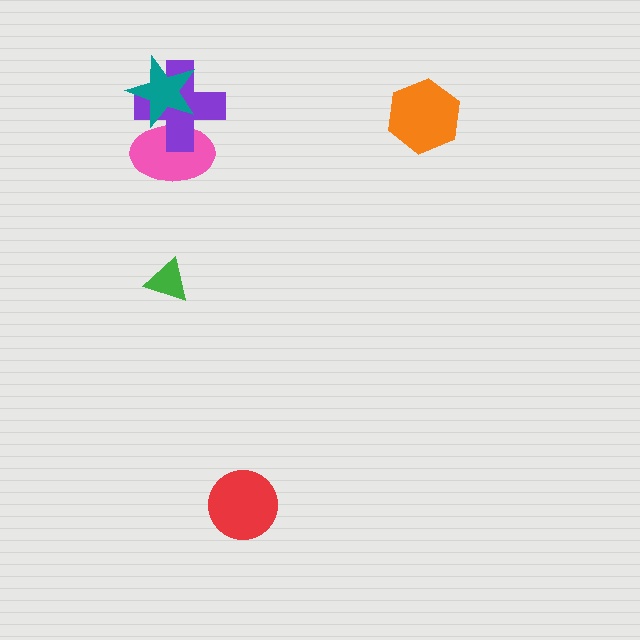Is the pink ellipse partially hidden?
Yes, it is partially covered by another shape.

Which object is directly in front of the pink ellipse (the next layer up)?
The purple cross is directly in front of the pink ellipse.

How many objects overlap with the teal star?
2 objects overlap with the teal star.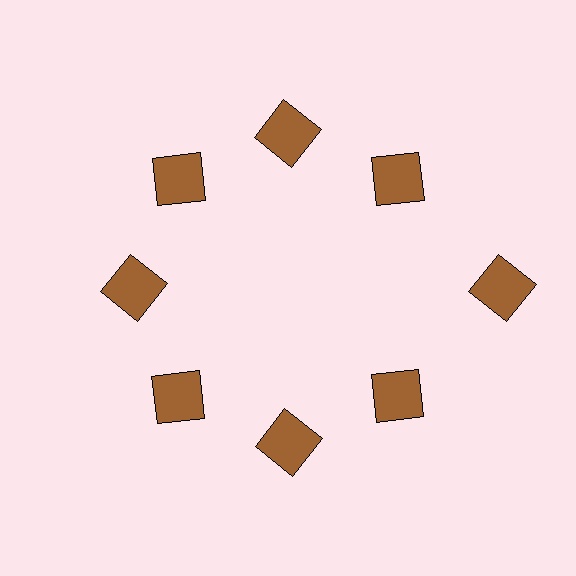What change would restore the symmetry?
The symmetry would be restored by moving it inward, back onto the ring so that all 8 squares sit at equal angles and equal distance from the center.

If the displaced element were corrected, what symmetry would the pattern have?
It would have 8-fold rotational symmetry — the pattern would map onto itself every 45 degrees.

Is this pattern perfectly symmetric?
No. The 8 brown squares are arranged in a ring, but one element near the 3 o'clock position is pushed outward from the center, breaking the 8-fold rotational symmetry.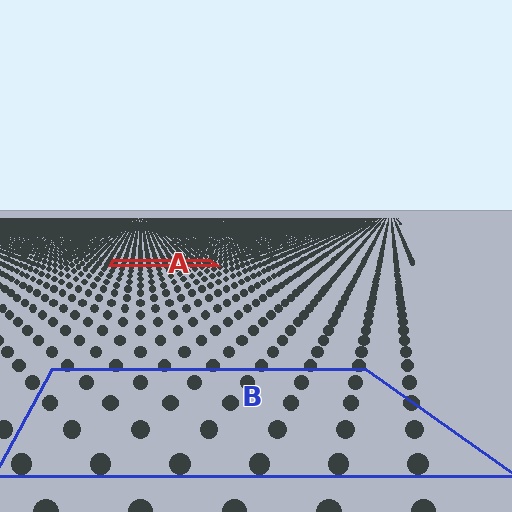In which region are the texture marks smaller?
The texture marks are smaller in region A, because it is farther away.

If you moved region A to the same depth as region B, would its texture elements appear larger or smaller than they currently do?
They would appear larger. At a closer depth, the same texture elements are projected at a bigger on-screen size.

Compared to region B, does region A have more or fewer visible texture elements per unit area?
Region A has more texture elements per unit area — they are packed more densely because it is farther away.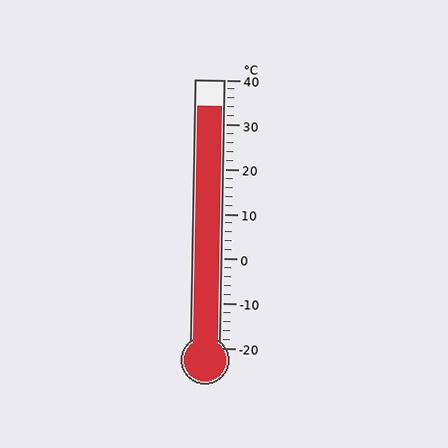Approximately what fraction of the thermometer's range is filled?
The thermometer is filled to approximately 90% of its range.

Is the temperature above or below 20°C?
The temperature is above 20°C.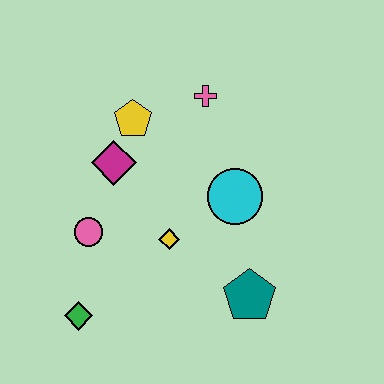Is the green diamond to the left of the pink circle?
Yes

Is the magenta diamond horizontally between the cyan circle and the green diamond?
Yes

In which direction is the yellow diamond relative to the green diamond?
The yellow diamond is to the right of the green diamond.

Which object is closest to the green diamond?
The pink circle is closest to the green diamond.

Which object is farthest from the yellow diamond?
The pink cross is farthest from the yellow diamond.